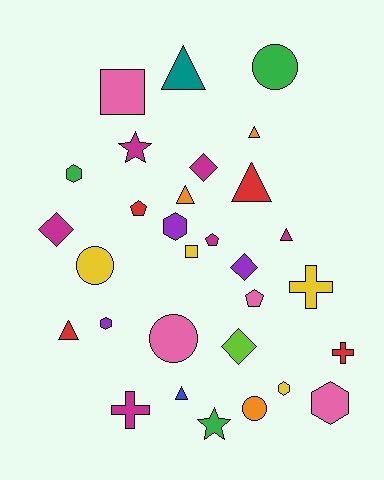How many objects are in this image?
There are 30 objects.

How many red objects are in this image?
There are 4 red objects.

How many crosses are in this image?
There are 3 crosses.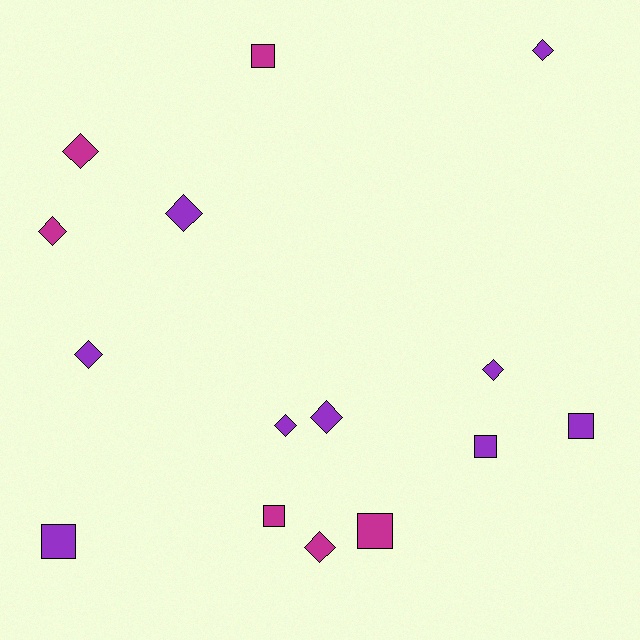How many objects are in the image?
There are 15 objects.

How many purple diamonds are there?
There are 6 purple diamonds.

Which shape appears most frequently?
Diamond, with 9 objects.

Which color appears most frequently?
Purple, with 9 objects.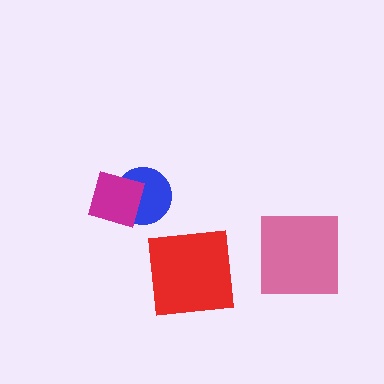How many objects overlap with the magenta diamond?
1 object overlaps with the magenta diamond.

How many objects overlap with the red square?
0 objects overlap with the red square.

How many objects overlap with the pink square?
0 objects overlap with the pink square.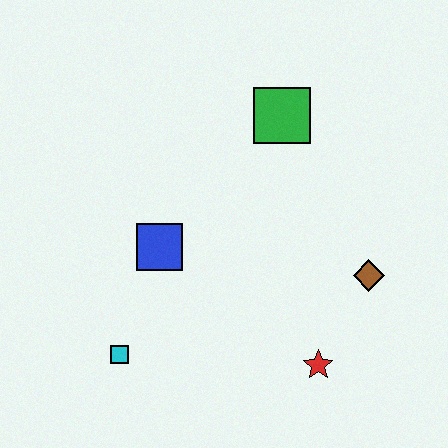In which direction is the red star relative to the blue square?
The red star is to the right of the blue square.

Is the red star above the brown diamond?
No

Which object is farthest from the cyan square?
The green square is farthest from the cyan square.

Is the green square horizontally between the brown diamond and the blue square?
Yes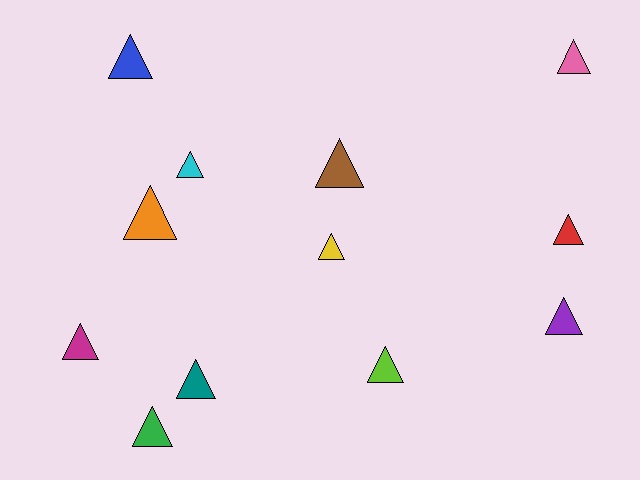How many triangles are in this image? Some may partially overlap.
There are 12 triangles.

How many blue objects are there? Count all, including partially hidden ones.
There is 1 blue object.